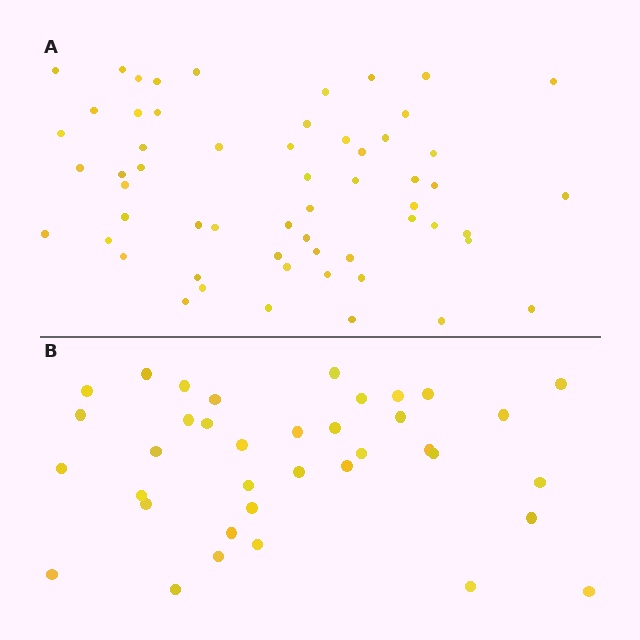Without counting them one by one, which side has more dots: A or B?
Region A (the top region) has more dots.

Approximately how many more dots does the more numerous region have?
Region A has approximately 20 more dots than region B.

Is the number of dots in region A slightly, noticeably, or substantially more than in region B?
Region A has substantially more. The ratio is roughly 1.6 to 1.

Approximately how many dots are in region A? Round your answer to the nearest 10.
About 60 dots. (The exact count is 58, which rounds to 60.)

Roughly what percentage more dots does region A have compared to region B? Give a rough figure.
About 55% more.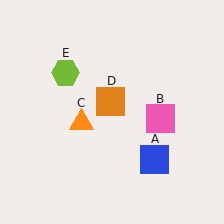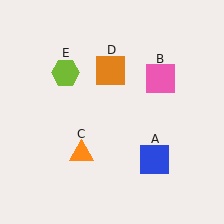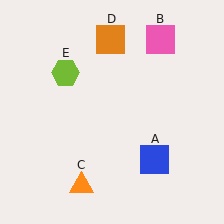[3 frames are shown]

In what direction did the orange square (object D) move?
The orange square (object D) moved up.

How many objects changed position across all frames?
3 objects changed position: pink square (object B), orange triangle (object C), orange square (object D).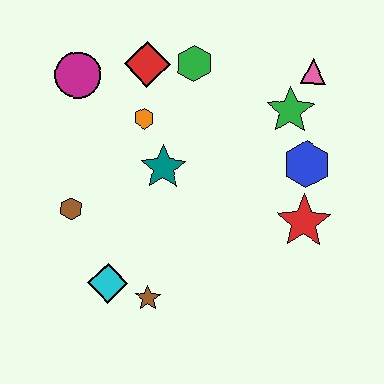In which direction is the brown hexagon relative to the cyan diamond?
The brown hexagon is above the cyan diamond.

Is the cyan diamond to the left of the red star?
Yes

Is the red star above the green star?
No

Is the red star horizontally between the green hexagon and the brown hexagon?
No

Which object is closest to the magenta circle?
The red diamond is closest to the magenta circle.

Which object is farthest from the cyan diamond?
The pink triangle is farthest from the cyan diamond.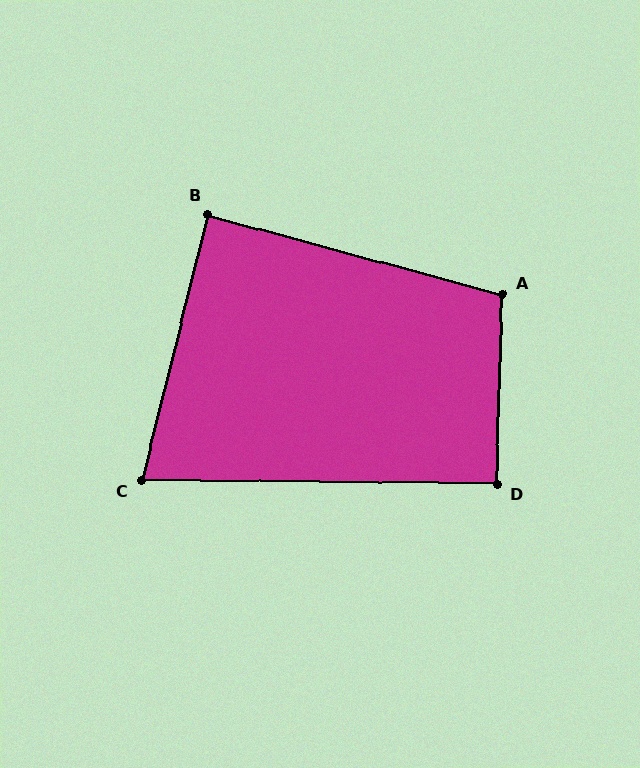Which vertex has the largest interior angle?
A, at approximately 103 degrees.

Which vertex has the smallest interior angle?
C, at approximately 77 degrees.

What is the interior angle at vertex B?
Approximately 89 degrees (approximately right).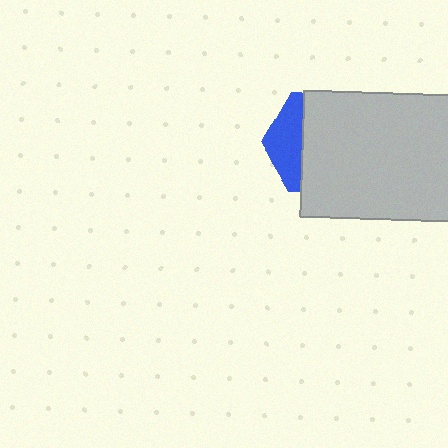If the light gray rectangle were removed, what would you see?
You would see the complete blue hexagon.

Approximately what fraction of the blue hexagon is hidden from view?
Roughly 69% of the blue hexagon is hidden behind the light gray rectangle.